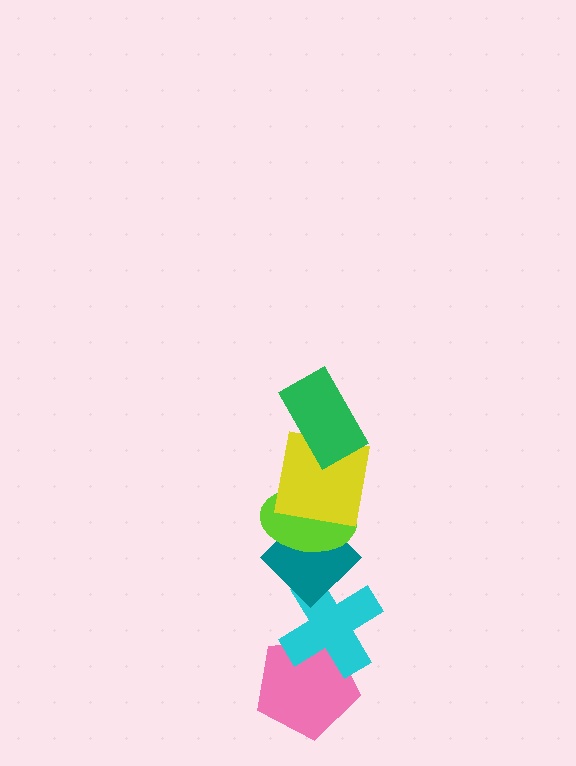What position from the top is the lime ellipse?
The lime ellipse is 3rd from the top.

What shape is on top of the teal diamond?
The lime ellipse is on top of the teal diamond.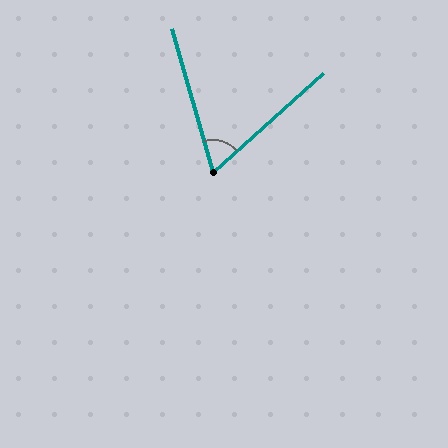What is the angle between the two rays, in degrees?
Approximately 64 degrees.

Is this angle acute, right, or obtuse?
It is acute.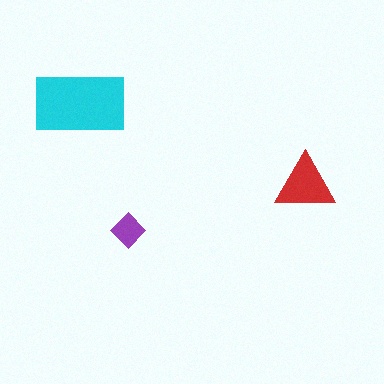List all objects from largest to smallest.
The cyan rectangle, the red triangle, the purple diamond.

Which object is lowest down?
The purple diamond is bottommost.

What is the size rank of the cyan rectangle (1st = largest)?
1st.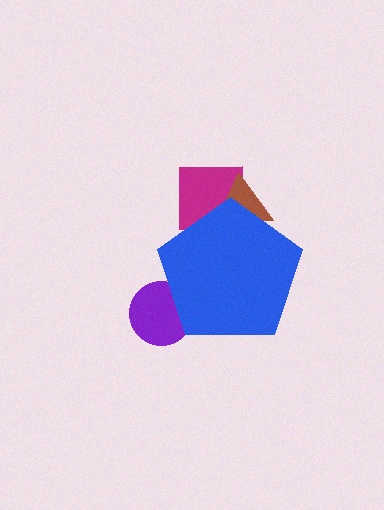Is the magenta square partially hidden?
Yes, the magenta square is partially hidden behind the blue pentagon.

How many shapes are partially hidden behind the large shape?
3 shapes are partially hidden.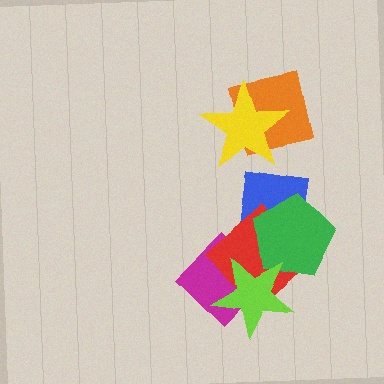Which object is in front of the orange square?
The yellow star is in front of the orange square.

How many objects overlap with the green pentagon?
3 objects overlap with the green pentagon.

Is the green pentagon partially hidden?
Yes, it is partially covered by another shape.